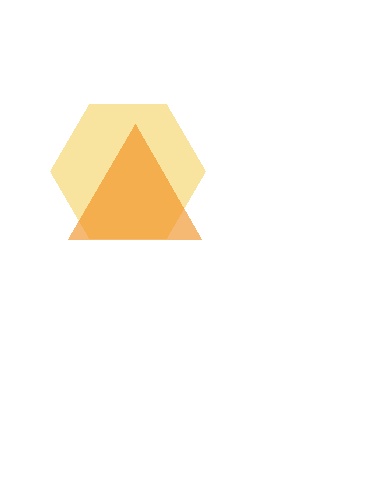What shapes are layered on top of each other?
The layered shapes are: a yellow hexagon, an orange triangle.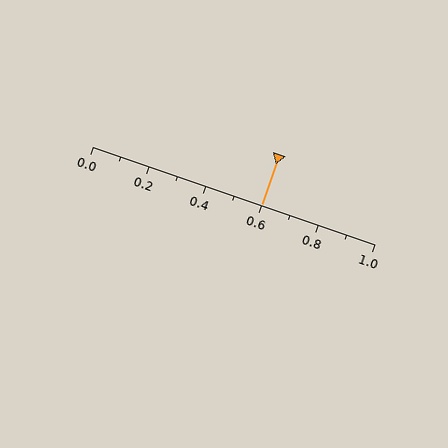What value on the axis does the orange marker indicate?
The marker indicates approximately 0.6.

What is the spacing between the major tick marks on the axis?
The major ticks are spaced 0.2 apart.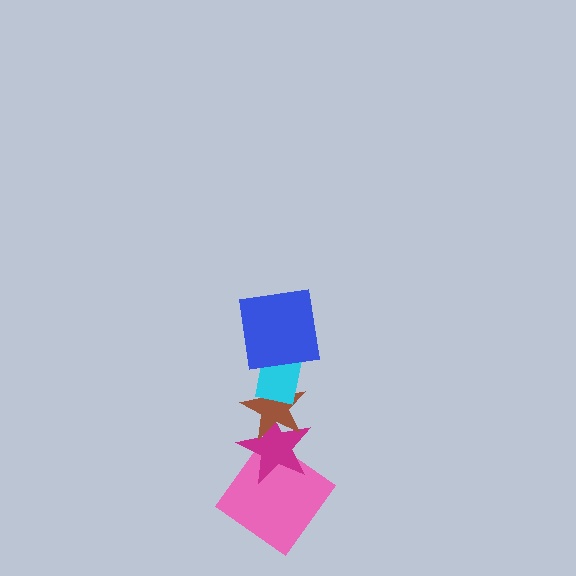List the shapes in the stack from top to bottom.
From top to bottom: the blue square, the cyan rectangle, the brown star, the magenta star, the pink diamond.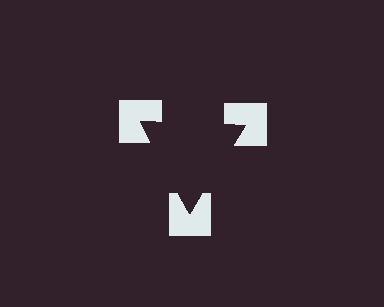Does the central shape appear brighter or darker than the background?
It typically appears slightly darker than the background, even though no actual brightness change is drawn.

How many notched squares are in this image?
There are 3 — one at each vertex of the illusory triangle.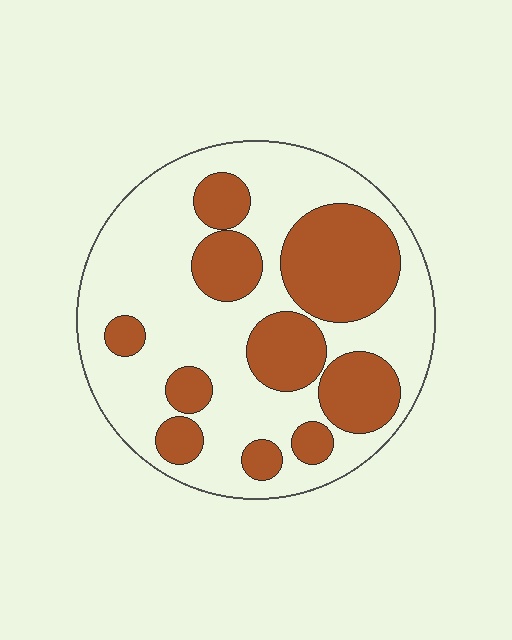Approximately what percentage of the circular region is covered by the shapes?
Approximately 35%.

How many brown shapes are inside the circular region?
10.